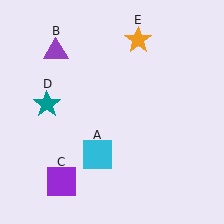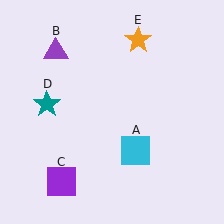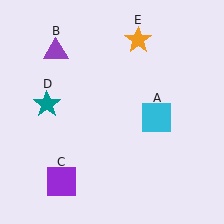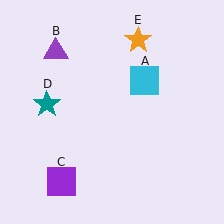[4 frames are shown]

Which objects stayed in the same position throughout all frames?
Purple triangle (object B) and purple square (object C) and teal star (object D) and orange star (object E) remained stationary.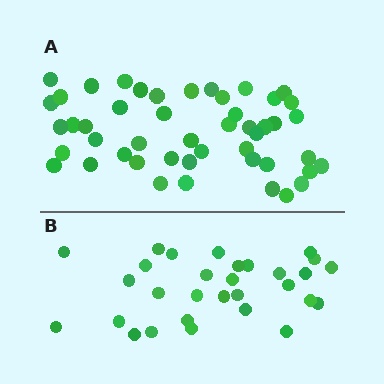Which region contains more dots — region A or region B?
Region A (the top region) has more dots.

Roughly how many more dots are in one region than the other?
Region A has approximately 20 more dots than region B.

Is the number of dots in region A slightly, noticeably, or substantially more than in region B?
Region A has substantially more. The ratio is roughly 1.6 to 1.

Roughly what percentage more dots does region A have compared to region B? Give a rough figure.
About 60% more.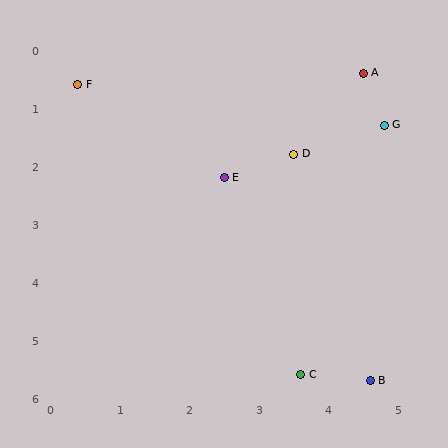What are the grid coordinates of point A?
Point A is at approximately (4.5, 0.4).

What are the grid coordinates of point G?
Point G is at approximately (4.8, 1.3).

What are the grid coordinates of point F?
Point F is at approximately (0.4, 0.6).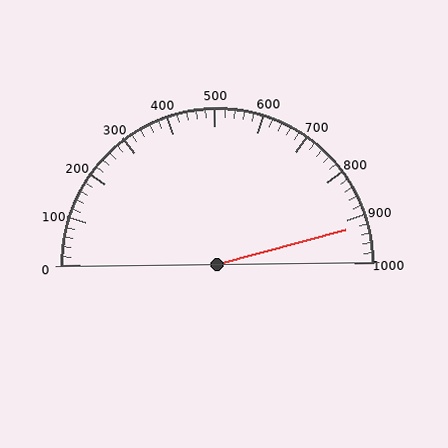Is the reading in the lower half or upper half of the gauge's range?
The reading is in the upper half of the range (0 to 1000).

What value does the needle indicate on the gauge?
The needle indicates approximately 920.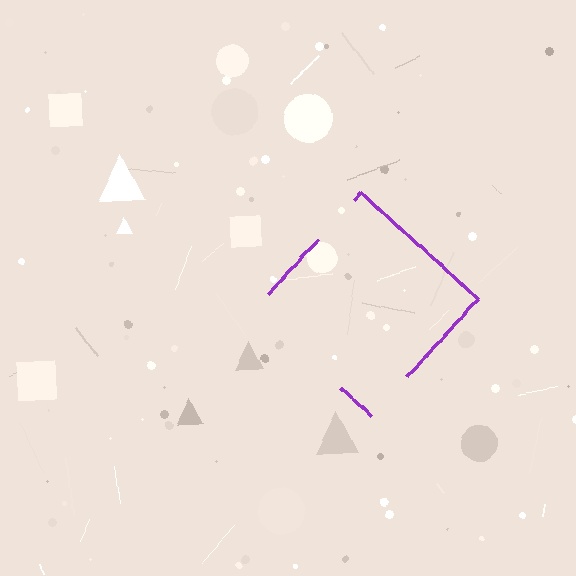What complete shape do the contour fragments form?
The contour fragments form a diamond.